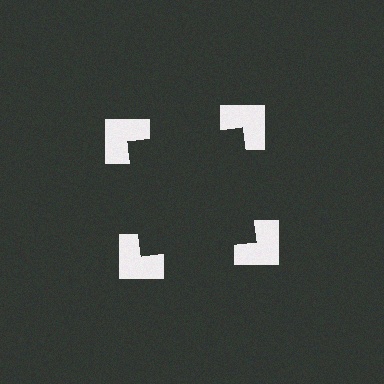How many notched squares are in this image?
There are 4 — one at each vertex of the illusory square.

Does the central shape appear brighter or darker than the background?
It typically appears slightly darker than the background, even though no actual brightness change is drawn.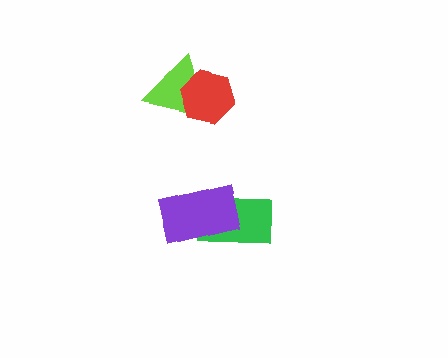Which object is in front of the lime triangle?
The red hexagon is in front of the lime triangle.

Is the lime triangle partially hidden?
Yes, it is partially covered by another shape.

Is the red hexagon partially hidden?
No, no other shape covers it.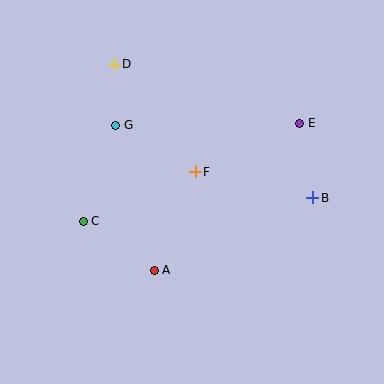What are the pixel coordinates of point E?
Point E is at (300, 123).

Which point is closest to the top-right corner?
Point E is closest to the top-right corner.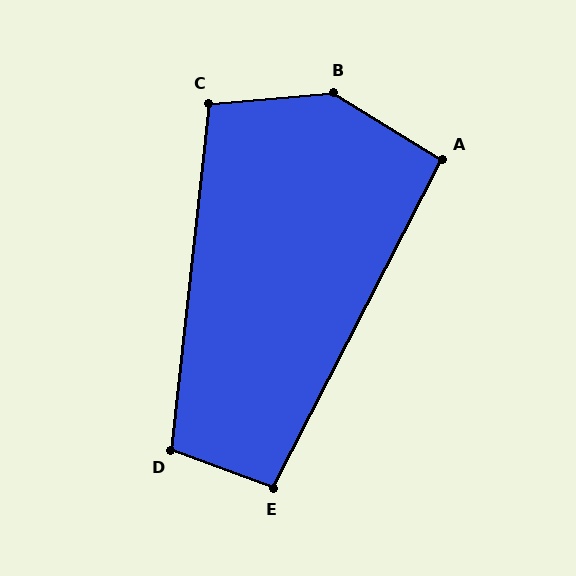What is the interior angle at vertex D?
Approximately 104 degrees (obtuse).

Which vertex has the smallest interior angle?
A, at approximately 94 degrees.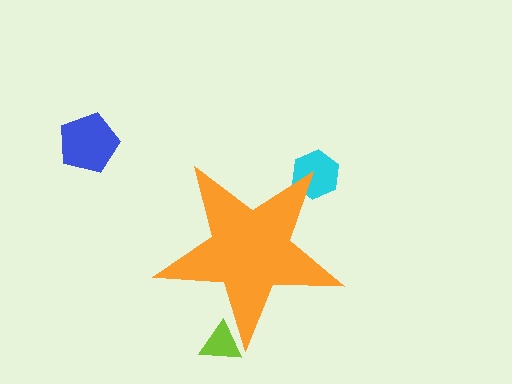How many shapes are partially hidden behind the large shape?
2 shapes are partially hidden.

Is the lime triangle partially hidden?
Yes, the lime triangle is partially hidden behind the orange star.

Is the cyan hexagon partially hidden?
Yes, the cyan hexagon is partially hidden behind the orange star.